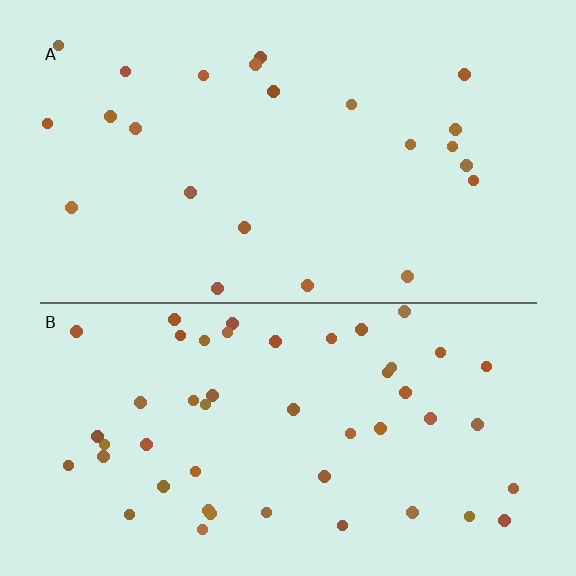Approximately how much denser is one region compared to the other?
Approximately 2.2× — region B over region A.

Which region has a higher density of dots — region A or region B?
B (the bottom).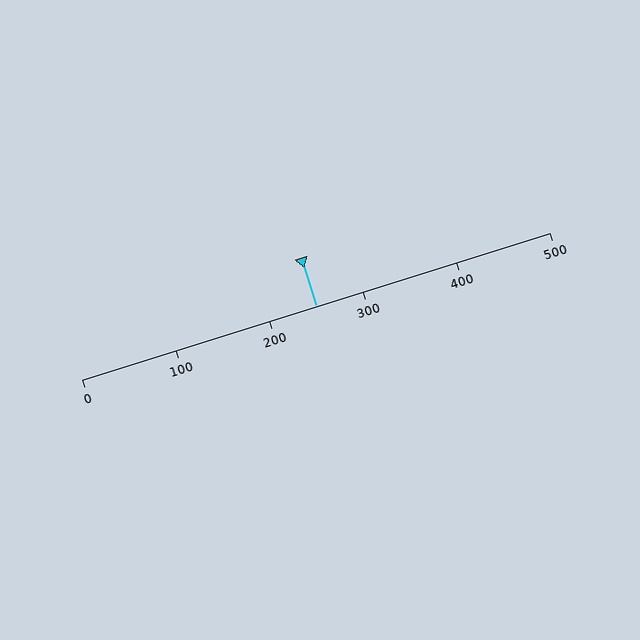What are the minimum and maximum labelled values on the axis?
The axis runs from 0 to 500.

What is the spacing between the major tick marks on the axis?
The major ticks are spaced 100 apart.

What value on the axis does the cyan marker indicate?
The marker indicates approximately 250.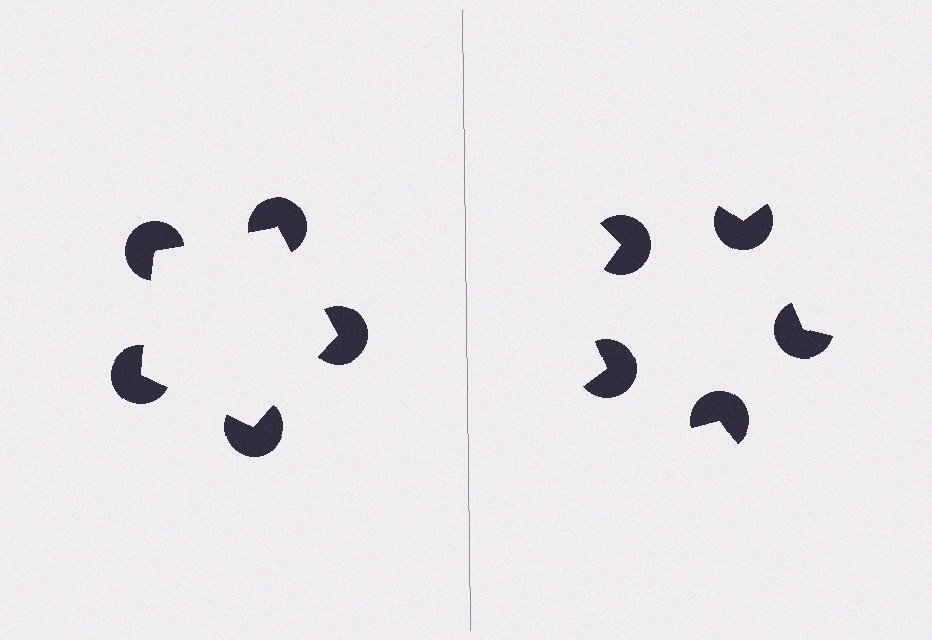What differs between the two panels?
The pac-man discs are positioned identically on both sides; only the wedge orientations differ. On the left they align to a pentagon; on the right they are misaligned.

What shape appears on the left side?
An illusory pentagon.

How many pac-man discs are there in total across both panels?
10 — 5 on each side.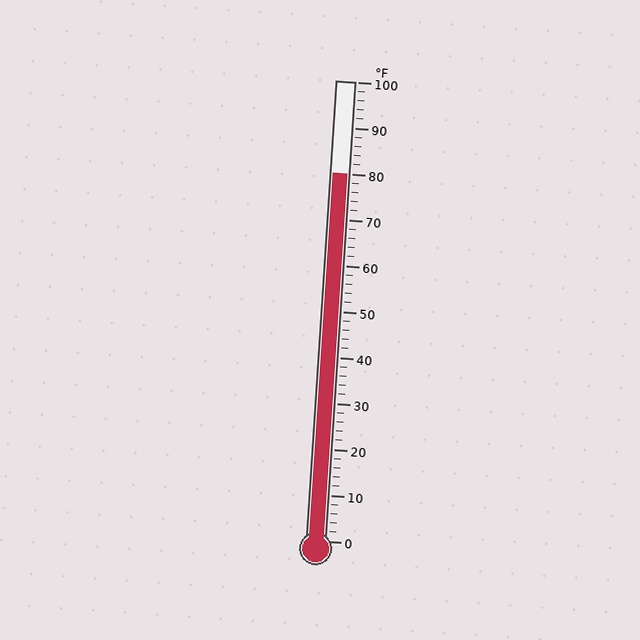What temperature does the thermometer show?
The thermometer shows approximately 80°F.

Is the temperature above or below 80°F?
The temperature is at 80°F.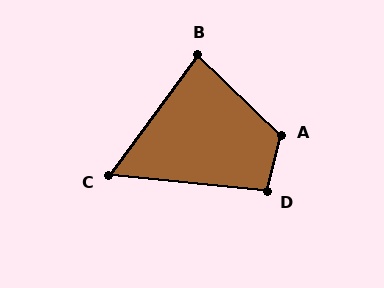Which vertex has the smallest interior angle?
C, at approximately 59 degrees.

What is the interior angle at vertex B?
Approximately 82 degrees (acute).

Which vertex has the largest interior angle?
A, at approximately 121 degrees.